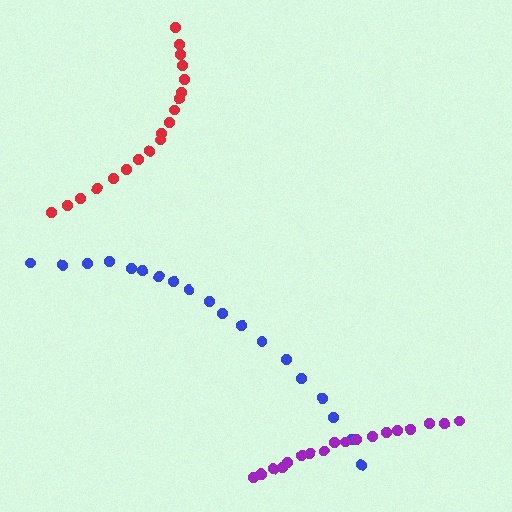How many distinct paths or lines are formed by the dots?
There are 3 distinct paths.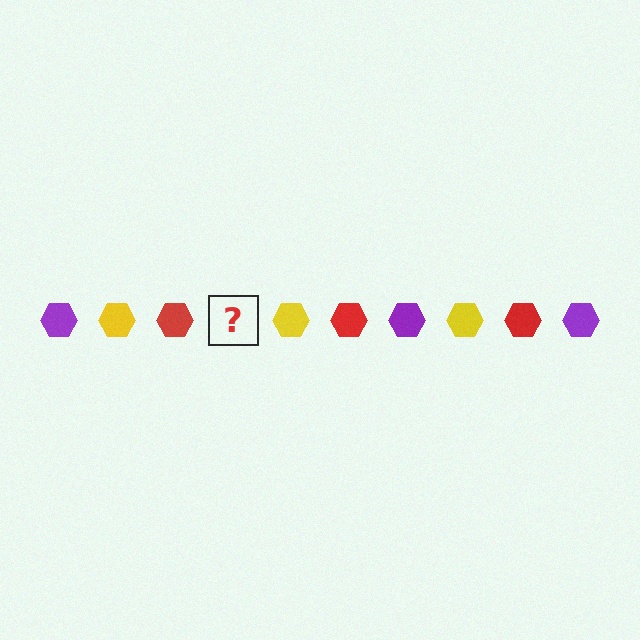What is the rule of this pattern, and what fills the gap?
The rule is that the pattern cycles through purple, yellow, red hexagons. The gap should be filled with a purple hexagon.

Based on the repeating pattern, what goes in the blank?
The blank should be a purple hexagon.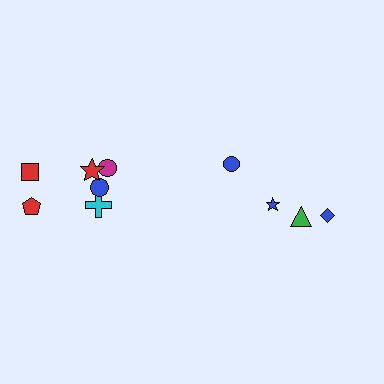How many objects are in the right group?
There are 4 objects.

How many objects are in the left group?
There are 6 objects.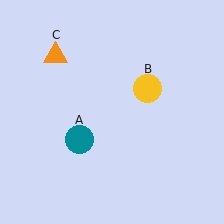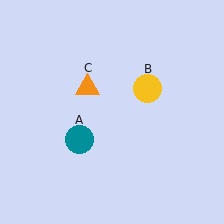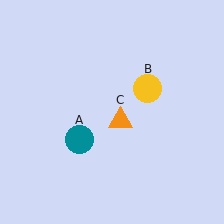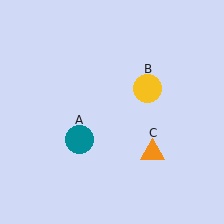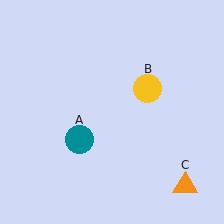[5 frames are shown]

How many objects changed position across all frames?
1 object changed position: orange triangle (object C).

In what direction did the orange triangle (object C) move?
The orange triangle (object C) moved down and to the right.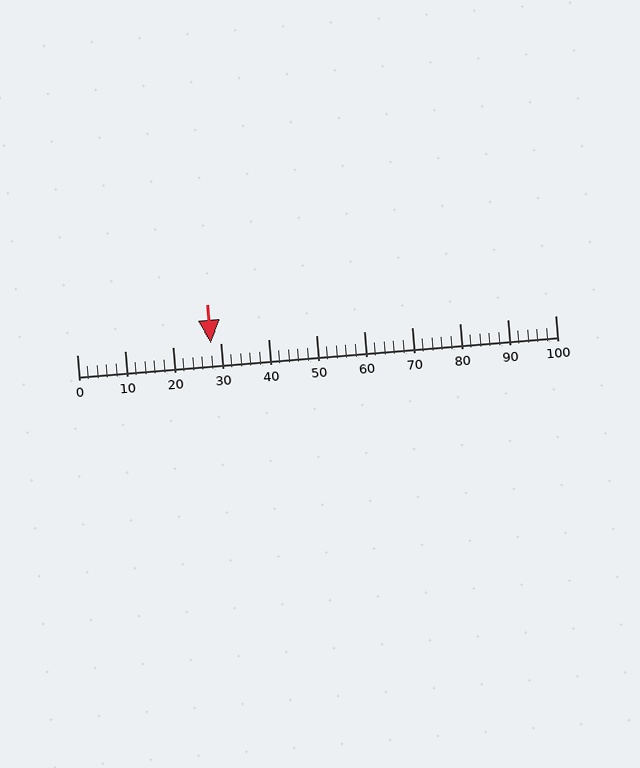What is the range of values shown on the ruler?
The ruler shows values from 0 to 100.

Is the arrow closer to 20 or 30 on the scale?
The arrow is closer to 30.